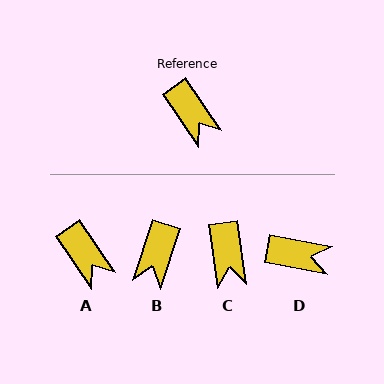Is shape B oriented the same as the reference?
No, it is off by about 52 degrees.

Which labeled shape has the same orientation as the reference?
A.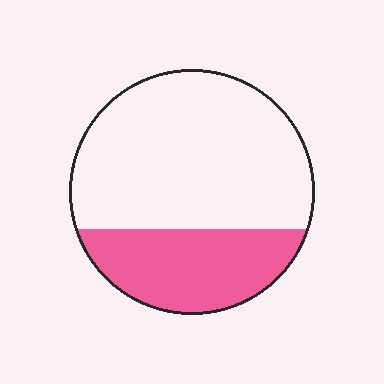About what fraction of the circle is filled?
About one third (1/3).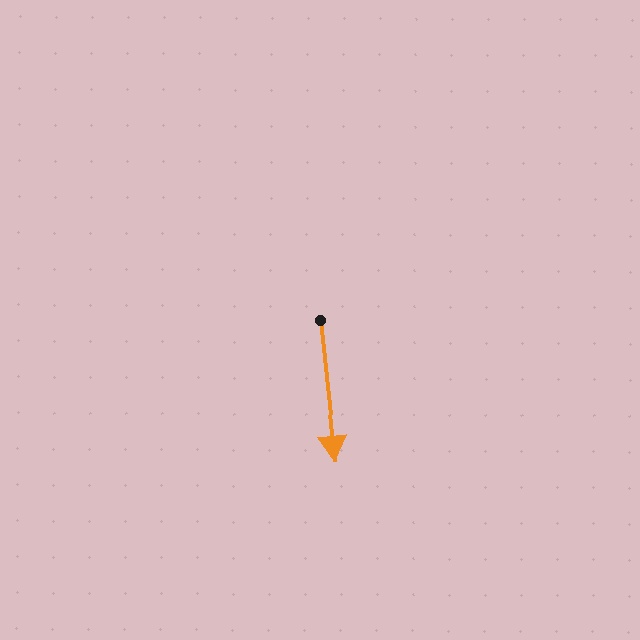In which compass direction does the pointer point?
South.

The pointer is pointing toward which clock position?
Roughly 6 o'clock.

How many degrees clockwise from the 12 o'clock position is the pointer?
Approximately 174 degrees.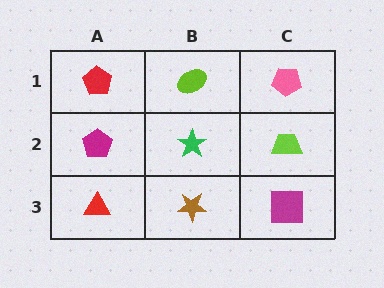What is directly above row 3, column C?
A lime trapezoid.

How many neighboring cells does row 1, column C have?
2.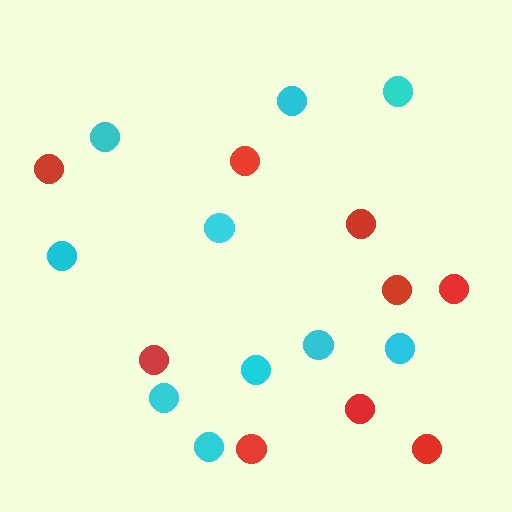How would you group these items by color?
There are 2 groups: one group of cyan circles (10) and one group of red circles (9).